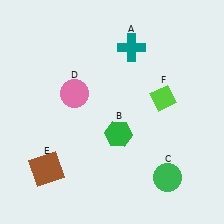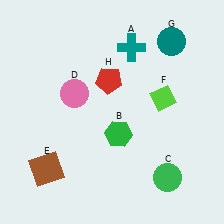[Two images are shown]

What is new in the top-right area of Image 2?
A teal circle (G) was added in the top-right area of Image 2.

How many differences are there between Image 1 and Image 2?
There are 2 differences between the two images.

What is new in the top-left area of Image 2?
A red pentagon (H) was added in the top-left area of Image 2.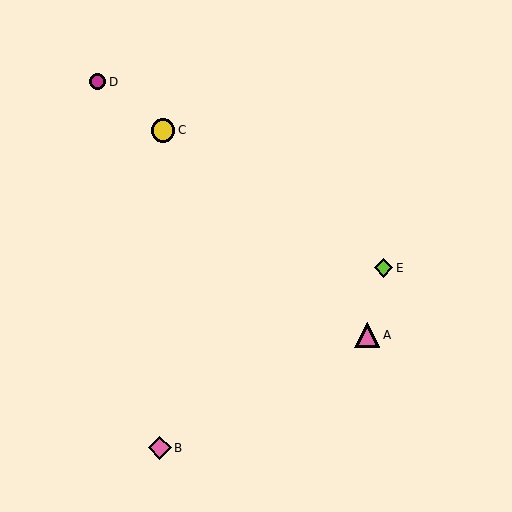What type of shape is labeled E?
Shape E is a lime diamond.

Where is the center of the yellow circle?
The center of the yellow circle is at (163, 130).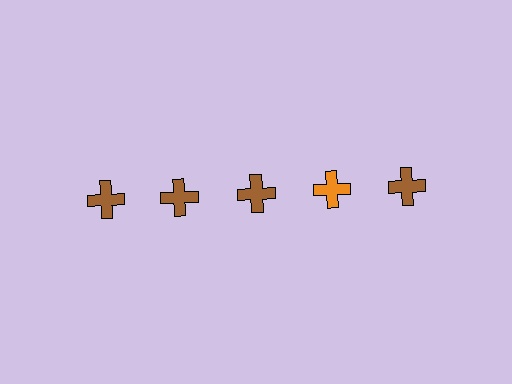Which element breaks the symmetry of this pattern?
The orange cross in the top row, second from right column breaks the symmetry. All other shapes are brown crosses.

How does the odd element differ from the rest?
It has a different color: orange instead of brown.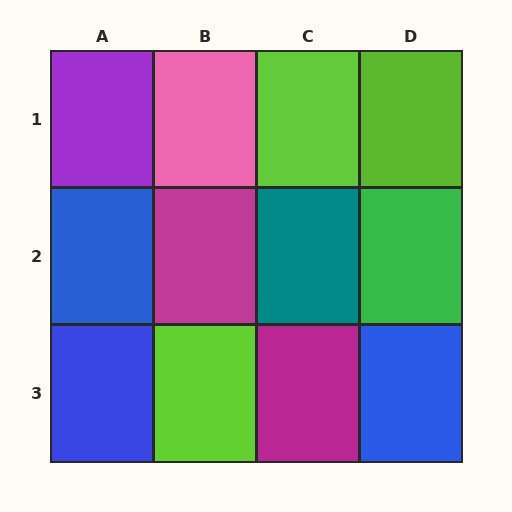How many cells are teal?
1 cell is teal.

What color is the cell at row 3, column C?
Magenta.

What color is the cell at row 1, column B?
Pink.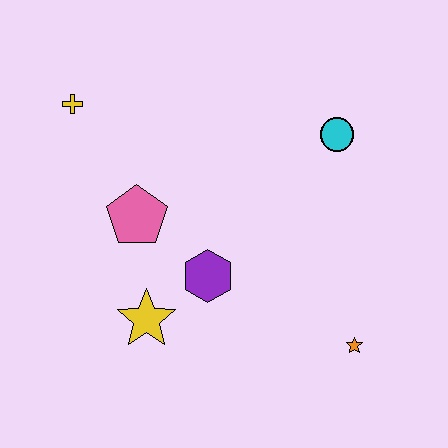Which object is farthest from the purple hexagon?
The yellow cross is farthest from the purple hexagon.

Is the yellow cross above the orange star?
Yes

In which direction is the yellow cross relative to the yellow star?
The yellow cross is above the yellow star.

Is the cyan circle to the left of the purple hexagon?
No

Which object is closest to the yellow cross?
The pink pentagon is closest to the yellow cross.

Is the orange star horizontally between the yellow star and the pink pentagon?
No